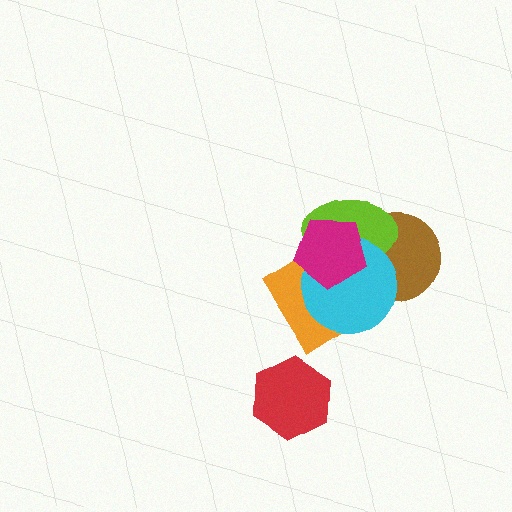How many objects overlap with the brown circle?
3 objects overlap with the brown circle.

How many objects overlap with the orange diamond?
3 objects overlap with the orange diamond.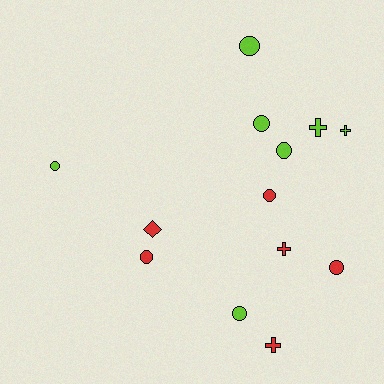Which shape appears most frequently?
Circle, with 8 objects.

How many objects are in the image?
There are 13 objects.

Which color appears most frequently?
Lime, with 7 objects.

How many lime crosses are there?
There are 2 lime crosses.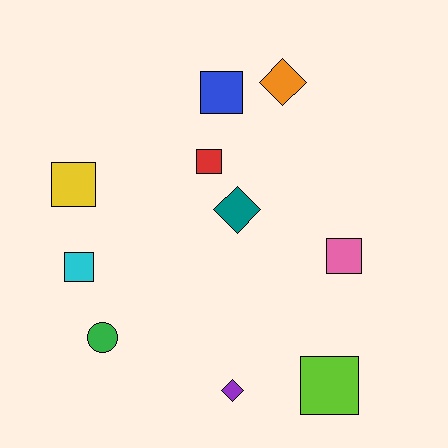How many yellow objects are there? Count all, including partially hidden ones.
There is 1 yellow object.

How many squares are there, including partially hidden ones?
There are 6 squares.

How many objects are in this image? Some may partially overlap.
There are 10 objects.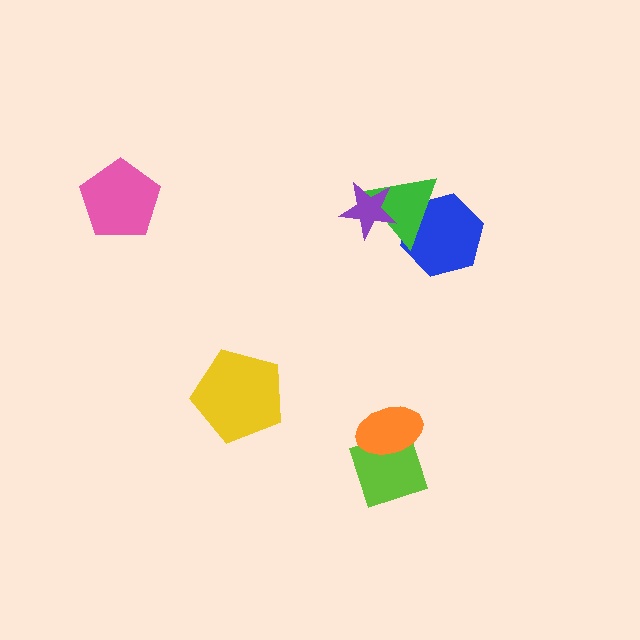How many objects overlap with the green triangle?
2 objects overlap with the green triangle.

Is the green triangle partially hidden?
Yes, it is partially covered by another shape.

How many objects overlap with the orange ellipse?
1 object overlaps with the orange ellipse.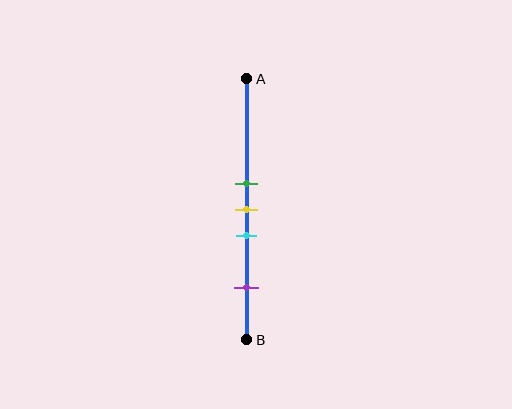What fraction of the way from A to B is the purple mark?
The purple mark is approximately 80% (0.8) of the way from A to B.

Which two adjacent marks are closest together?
The green and yellow marks are the closest adjacent pair.